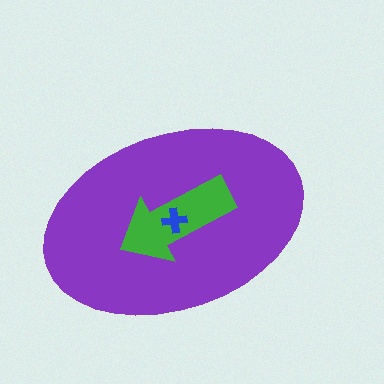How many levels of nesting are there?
3.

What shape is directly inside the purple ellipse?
The green arrow.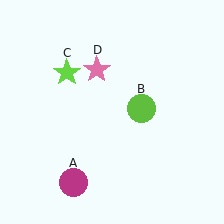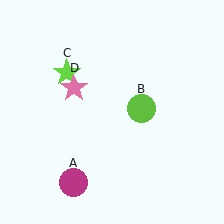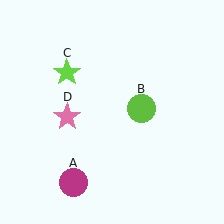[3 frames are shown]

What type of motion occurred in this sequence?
The pink star (object D) rotated counterclockwise around the center of the scene.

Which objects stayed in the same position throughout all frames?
Magenta circle (object A) and lime circle (object B) and lime star (object C) remained stationary.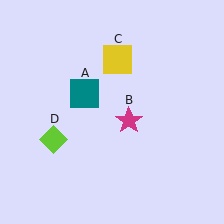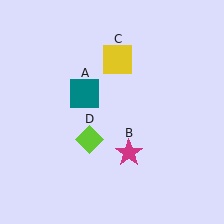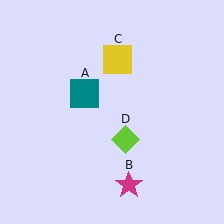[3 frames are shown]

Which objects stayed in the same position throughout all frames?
Teal square (object A) and yellow square (object C) remained stationary.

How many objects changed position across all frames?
2 objects changed position: magenta star (object B), lime diamond (object D).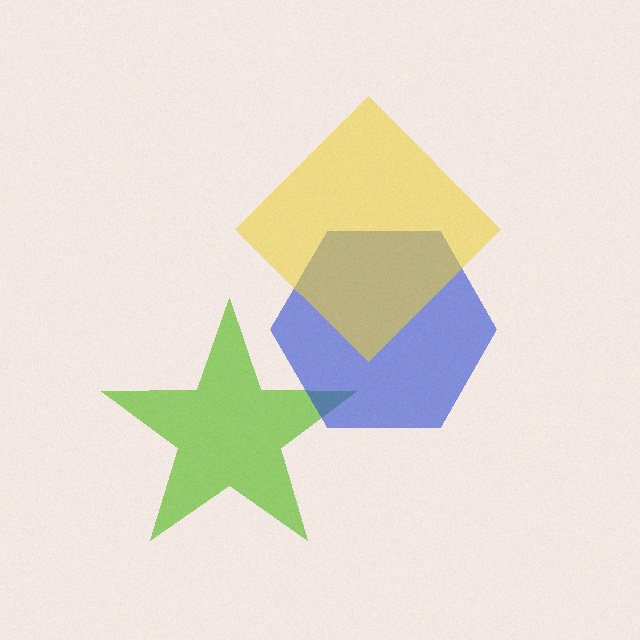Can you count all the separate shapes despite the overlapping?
Yes, there are 3 separate shapes.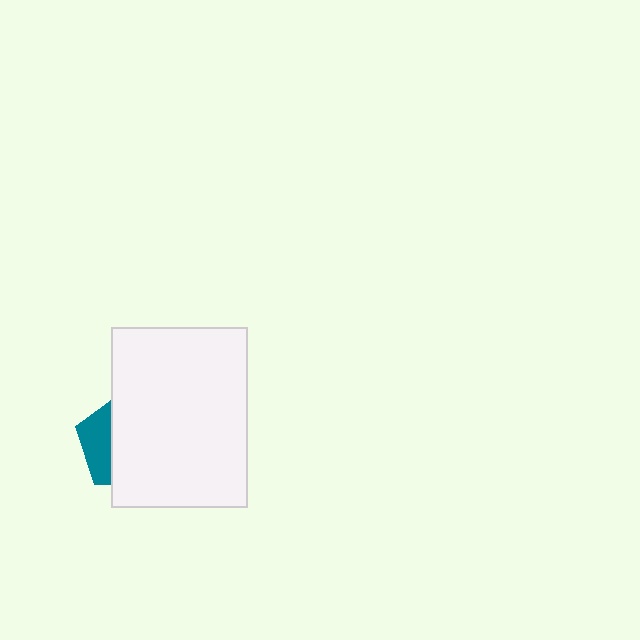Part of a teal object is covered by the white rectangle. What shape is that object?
It is a pentagon.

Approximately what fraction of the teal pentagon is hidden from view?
Roughly 68% of the teal pentagon is hidden behind the white rectangle.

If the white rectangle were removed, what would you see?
You would see the complete teal pentagon.